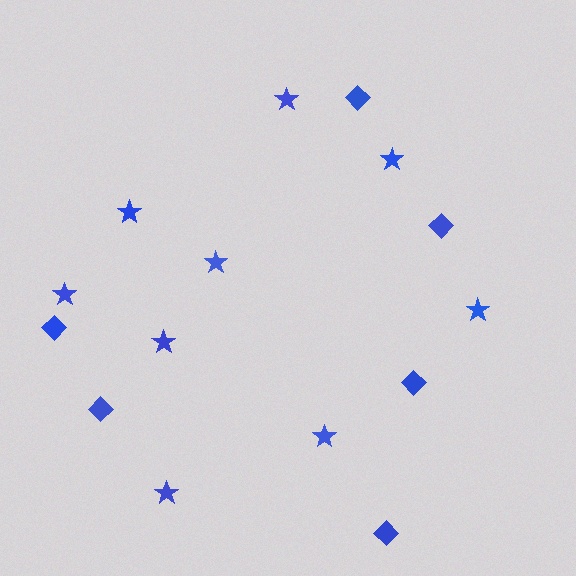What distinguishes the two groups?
There are 2 groups: one group of stars (9) and one group of diamonds (6).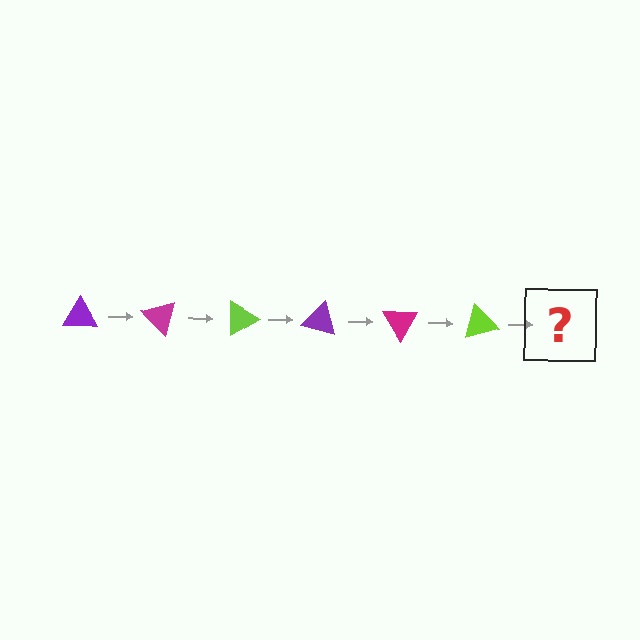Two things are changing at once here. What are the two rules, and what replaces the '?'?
The two rules are that it rotates 45 degrees each step and the color cycles through purple, magenta, and lime. The '?' should be a purple triangle, rotated 270 degrees from the start.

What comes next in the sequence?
The next element should be a purple triangle, rotated 270 degrees from the start.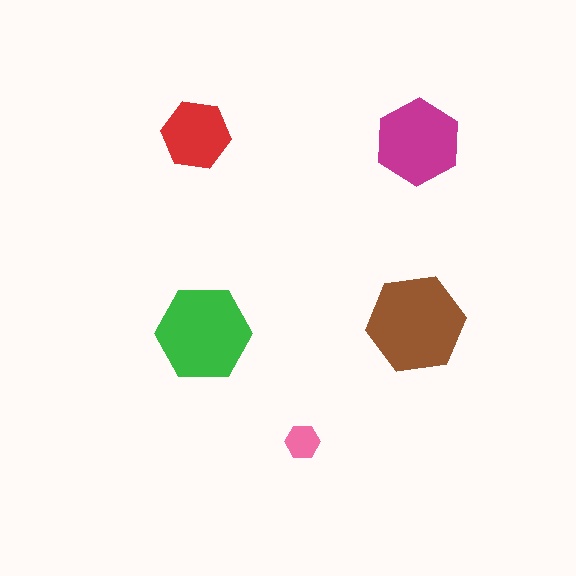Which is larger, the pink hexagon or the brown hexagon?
The brown one.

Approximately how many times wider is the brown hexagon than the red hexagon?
About 1.5 times wider.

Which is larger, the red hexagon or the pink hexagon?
The red one.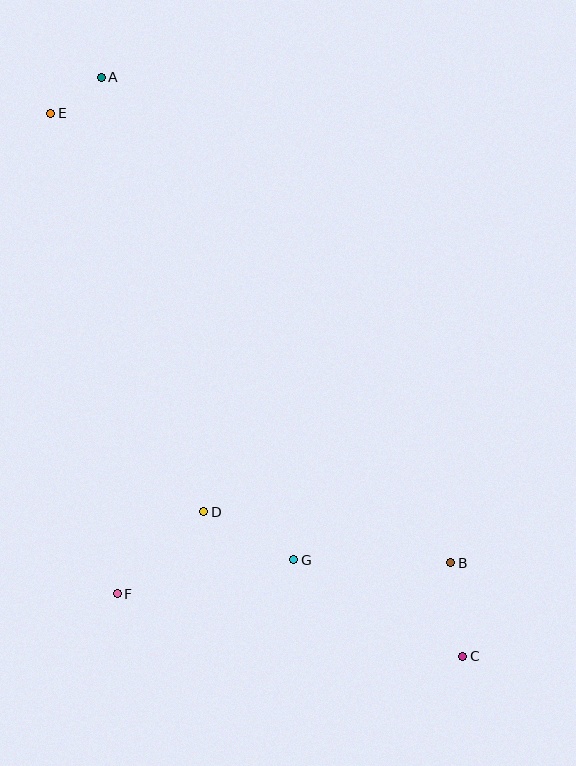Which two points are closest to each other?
Points A and E are closest to each other.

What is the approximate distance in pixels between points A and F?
The distance between A and F is approximately 516 pixels.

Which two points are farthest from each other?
Points A and C are farthest from each other.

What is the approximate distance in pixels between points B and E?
The distance between B and E is approximately 602 pixels.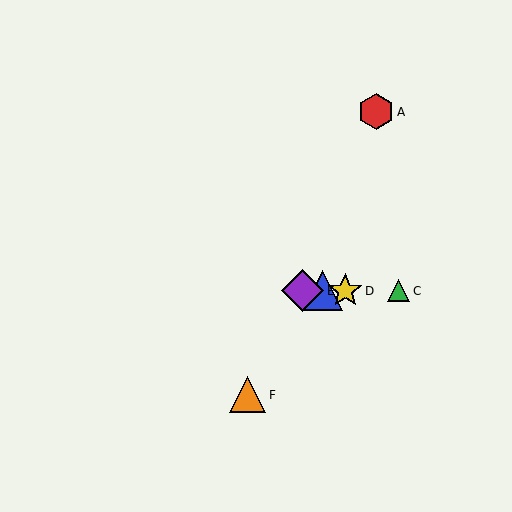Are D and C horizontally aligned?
Yes, both are at y≈291.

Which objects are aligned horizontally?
Objects B, C, D, E are aligned horizontally.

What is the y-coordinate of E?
Object E is at y≈291.